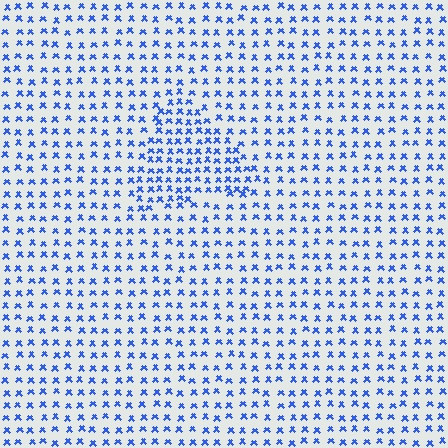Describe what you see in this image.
The image contains small blue elements arranged at two different densities. A triangle-shaped region is visible where the elements are more densely packed than the surrounding area.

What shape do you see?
I see a triangle.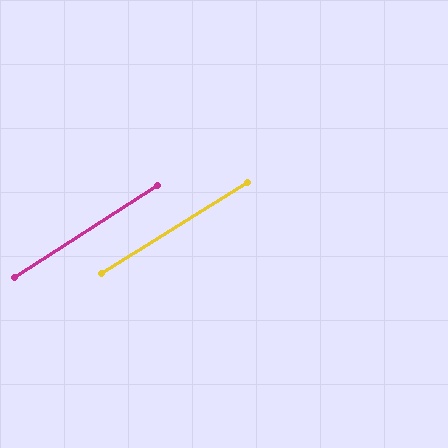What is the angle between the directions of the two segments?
Approximately 1 degree.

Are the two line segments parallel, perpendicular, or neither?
Parallel — their directions differ by only 0.5°.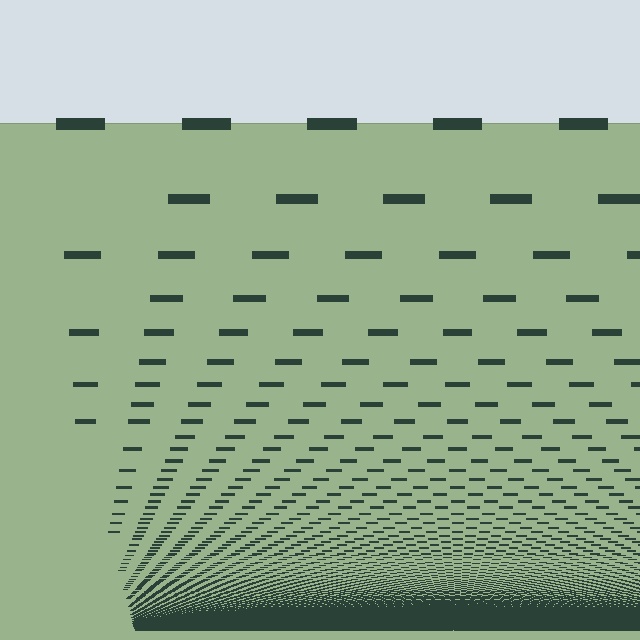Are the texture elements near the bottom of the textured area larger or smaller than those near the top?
Smaller. The gradient is inverted — elements near the bottom are smaller and denser.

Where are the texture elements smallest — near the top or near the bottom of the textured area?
Near the bottom.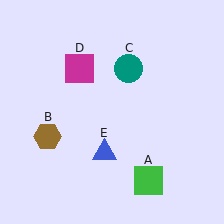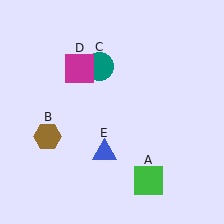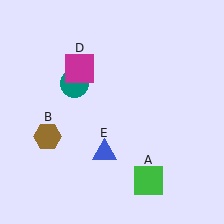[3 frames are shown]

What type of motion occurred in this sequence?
The teal circle (object C) rotated counterclockwise around the center of the scene.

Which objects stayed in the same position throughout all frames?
Green square (object A) and brown hexagon (object B) and magenta square (object D) and blue triangle (object E) remained stationary.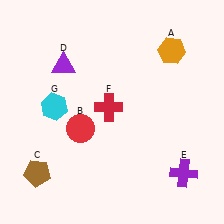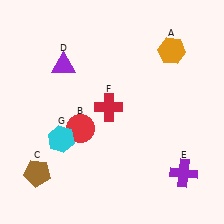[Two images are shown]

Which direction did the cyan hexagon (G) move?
The cyan hexagon (G) moved down.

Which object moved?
The cyan hexagon (G) moved down.